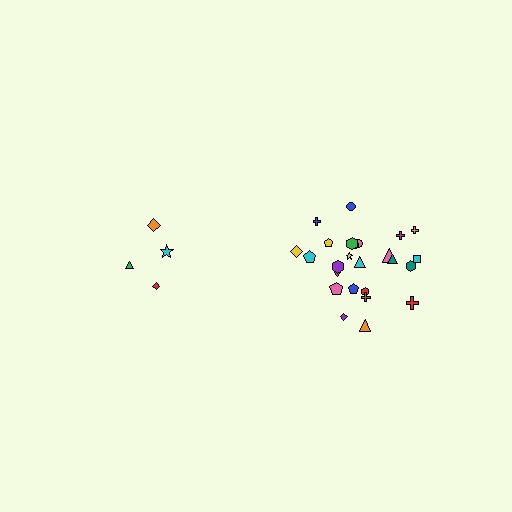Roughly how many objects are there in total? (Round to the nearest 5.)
Roughly 30 objects in total.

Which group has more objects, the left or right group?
The right group.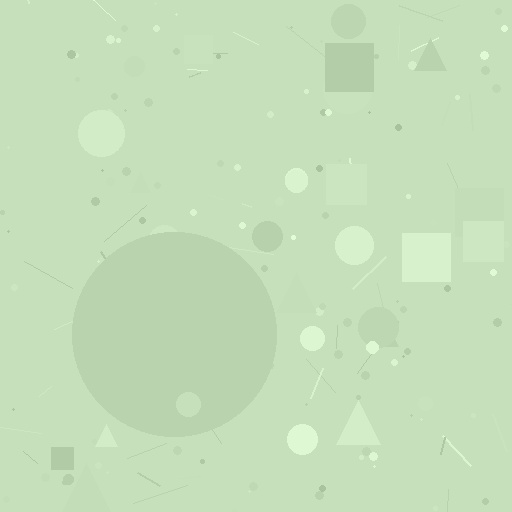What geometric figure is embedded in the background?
A circle is embedded in the background.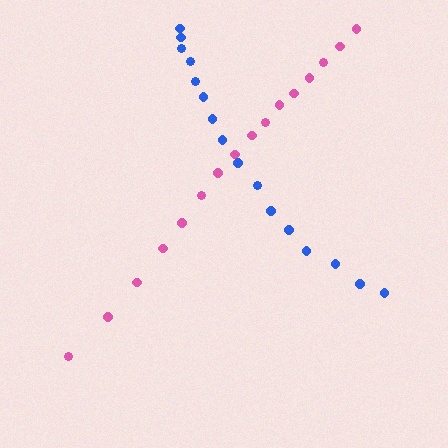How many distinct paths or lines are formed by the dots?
There are 2 distinct paths.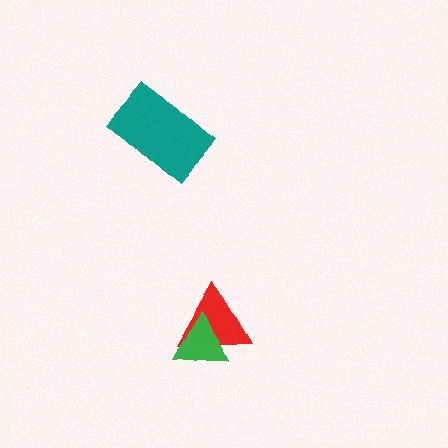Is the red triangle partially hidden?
Yes, it is partially covered by another shape.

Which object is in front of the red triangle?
The green triangle is in front of the red triangle.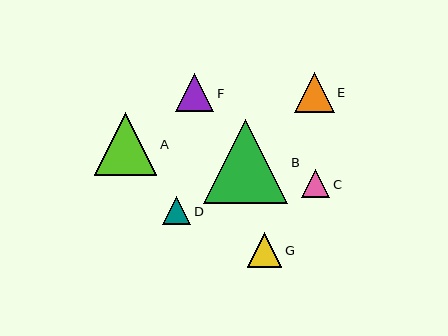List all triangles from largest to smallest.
From largest to smallest: B, A, E, F, G, D, C.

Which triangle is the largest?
Triangle B is the largest with a size of approximately 85 pixels.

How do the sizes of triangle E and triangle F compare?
Triangle E and triangle F are approximately the same size.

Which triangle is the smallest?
Triangle C is the smallest with a size of approximately 28 pixels.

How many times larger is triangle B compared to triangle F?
Triangle B is approximately 2.2 times the size of triangle F.